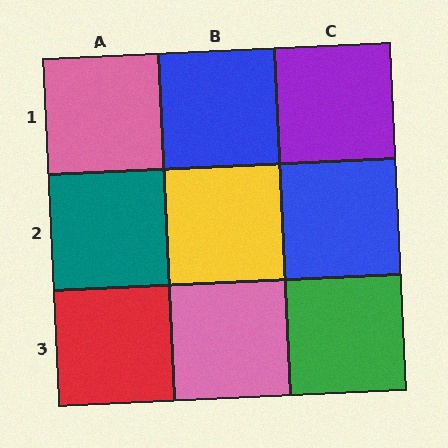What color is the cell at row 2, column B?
Yellow.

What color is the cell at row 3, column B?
Pink.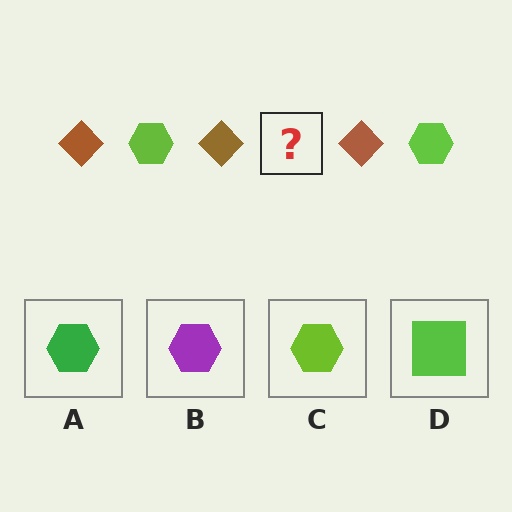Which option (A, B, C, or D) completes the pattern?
C.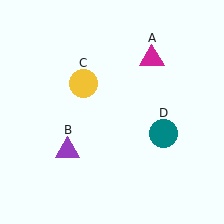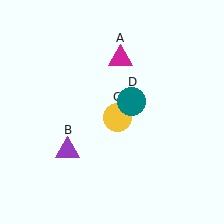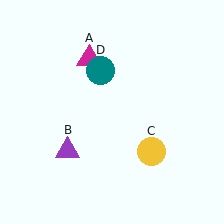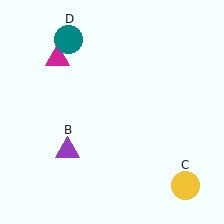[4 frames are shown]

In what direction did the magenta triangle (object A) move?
The magenta triangle (object A) moved left.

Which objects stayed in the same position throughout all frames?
Purple triangle (object B) remained stationary.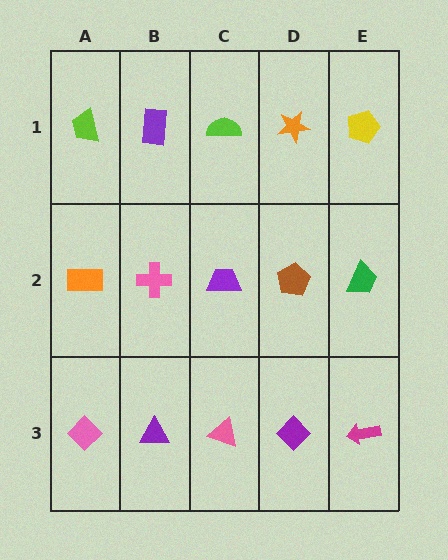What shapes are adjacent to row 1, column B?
A pink cross (row 2, column B), a lime trapezoid (row 1, column A), a lime semicircle (row 1, column C).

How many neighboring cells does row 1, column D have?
3.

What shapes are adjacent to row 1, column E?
A green trapezoid (row 2, column E), an orange star (row 1, column D).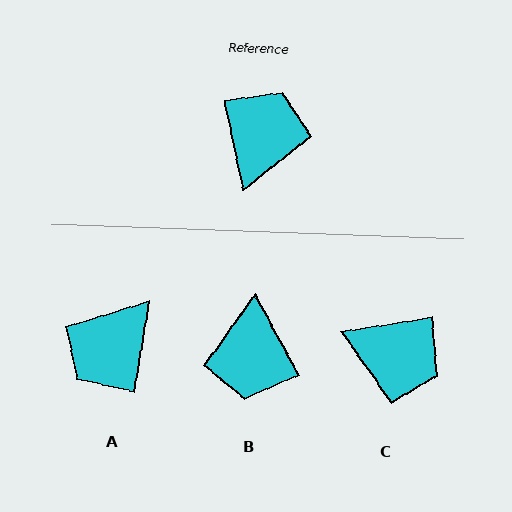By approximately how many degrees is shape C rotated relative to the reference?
Approximately 93 degrees clockwise.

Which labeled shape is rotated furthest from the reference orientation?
B, about 164 degrees away.